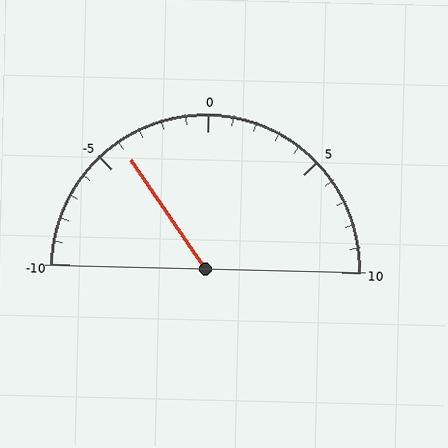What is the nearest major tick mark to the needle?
The nearest major tick mark is -5.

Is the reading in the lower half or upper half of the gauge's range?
The reading is in the lower half of the range (-10 to 10).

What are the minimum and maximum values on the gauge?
The gauge ranges from -10 to 10.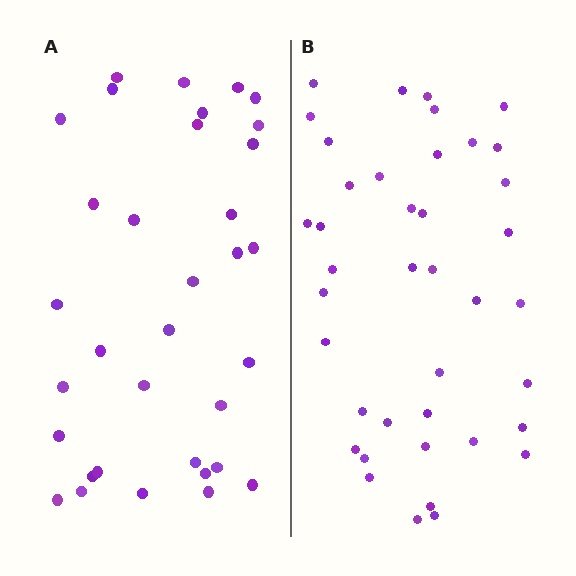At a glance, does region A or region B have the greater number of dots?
Region B (the right region) has more dots.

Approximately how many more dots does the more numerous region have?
Region B has about 6 more dots than region A.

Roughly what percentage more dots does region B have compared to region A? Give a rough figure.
About 20% more.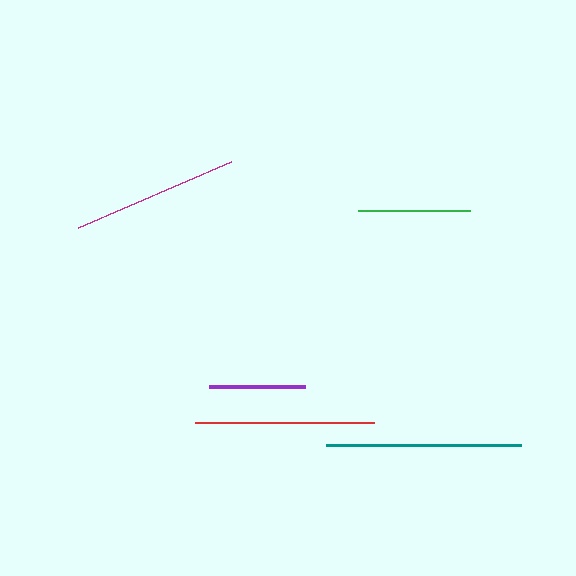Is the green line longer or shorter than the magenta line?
The magenta line is longer than the green line.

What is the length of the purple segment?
The purple segment is approximately 96 pixels long.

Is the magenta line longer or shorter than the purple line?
The magenta line is longer than the purple line.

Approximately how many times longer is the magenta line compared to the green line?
The magenta line is approximately 1.5 times the length of the green line.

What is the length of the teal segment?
The teal segment is approximately 195 pixels long.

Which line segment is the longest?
The teal line is the longest at approximately 195 pixels.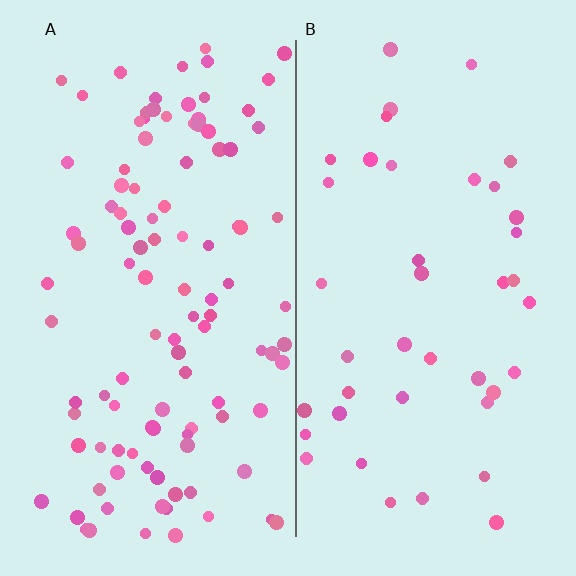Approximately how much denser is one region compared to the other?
Approximately 2.5× — region A over region B.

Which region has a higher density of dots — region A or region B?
A (the left).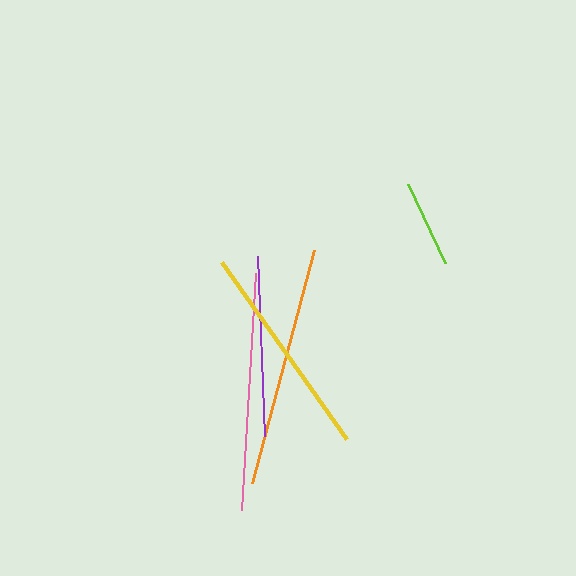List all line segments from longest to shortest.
From longest to shortest: orange, pink, yellow, purple, lime.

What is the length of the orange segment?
The orange segment is approximately 241 pixels long.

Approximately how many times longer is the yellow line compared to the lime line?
The yellow line is approximately 2.5 times the length of the lime line.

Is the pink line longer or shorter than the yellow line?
The pink line is longer than the yellow line.